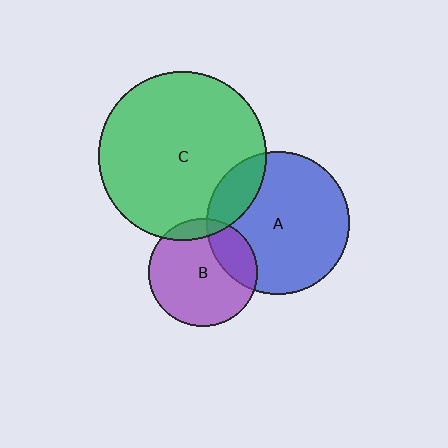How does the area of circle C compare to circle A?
Approximately 1.4 times.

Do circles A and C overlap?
Yes.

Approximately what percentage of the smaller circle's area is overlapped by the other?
Approximately 15%.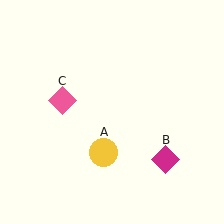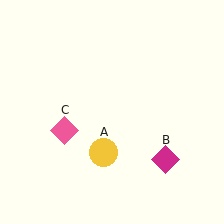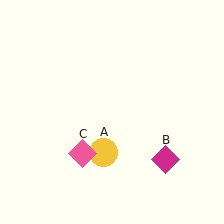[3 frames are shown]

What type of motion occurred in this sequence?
The pink diamond (object C) rotated counterclockwise around the center of the scene.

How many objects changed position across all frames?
1 object changed position: pink diamond (object C).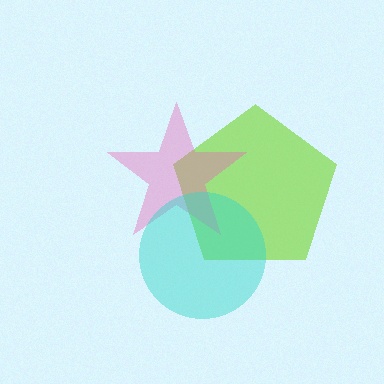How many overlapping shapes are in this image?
There are 3 overlapping shapes in the image.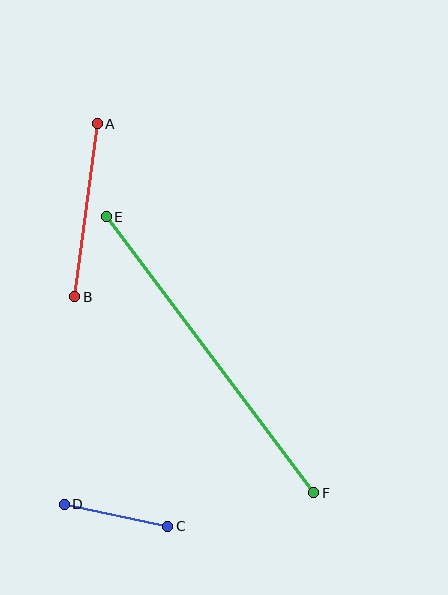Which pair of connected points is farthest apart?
Points E and F are farthest apart.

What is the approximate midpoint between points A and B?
The midpoint is at approximately (86, 210) pixels.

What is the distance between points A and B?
The distance is approximately 174 pixels.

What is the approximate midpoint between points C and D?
The midpoint is at approximately (116, 515) pixels.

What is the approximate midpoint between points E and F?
The midpoint is at approximately (210, 355) pixels.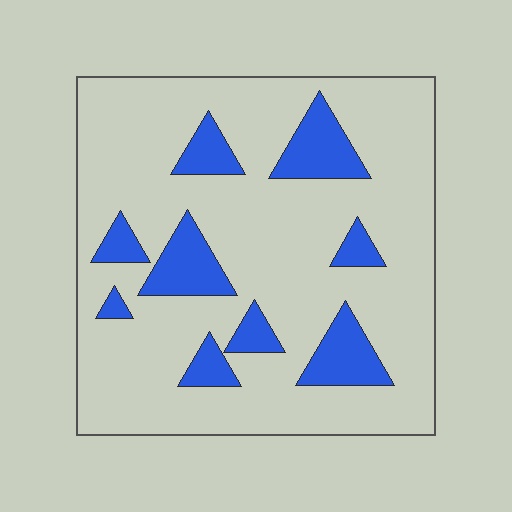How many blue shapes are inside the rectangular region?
9.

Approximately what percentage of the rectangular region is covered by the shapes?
Approximately 20%.